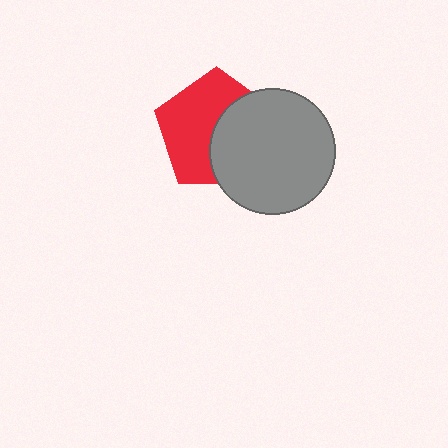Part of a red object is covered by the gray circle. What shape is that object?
It is a pentagon.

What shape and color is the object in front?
The object in front is a gray circle.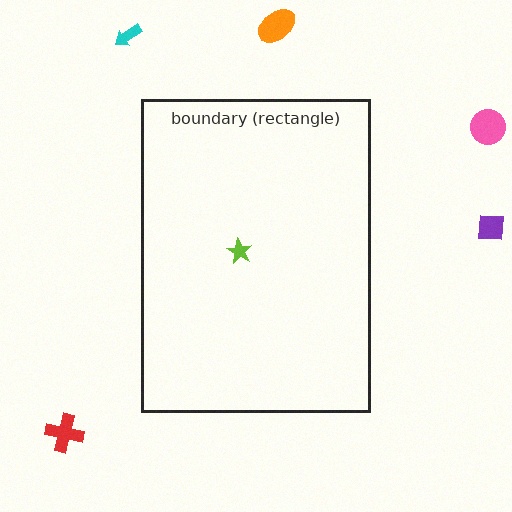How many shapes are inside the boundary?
1 inside, 5 outside.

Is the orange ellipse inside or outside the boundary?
Outside.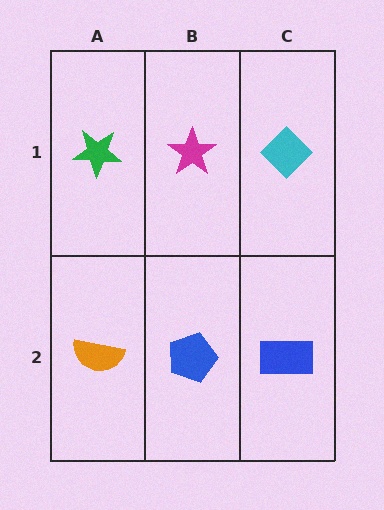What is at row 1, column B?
A magenta star.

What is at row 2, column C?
A blue rectangle.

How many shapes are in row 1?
3 shapes.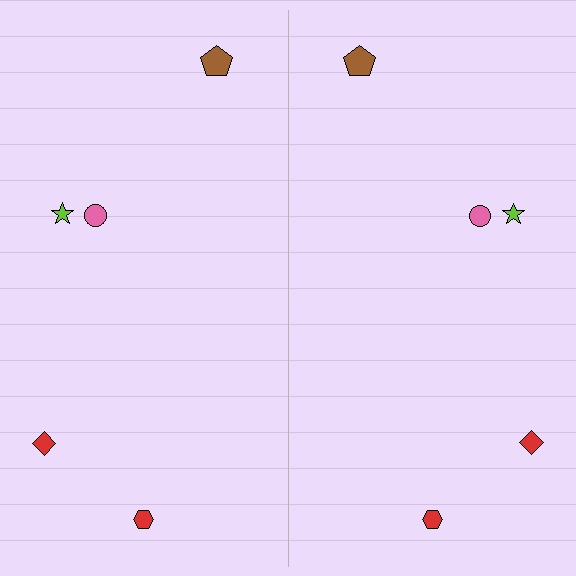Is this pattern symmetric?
Yes, this pattern has bilateral (reflection) symmetry.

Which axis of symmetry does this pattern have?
The pattern has a vertical axis of symmetry running through the center of the image.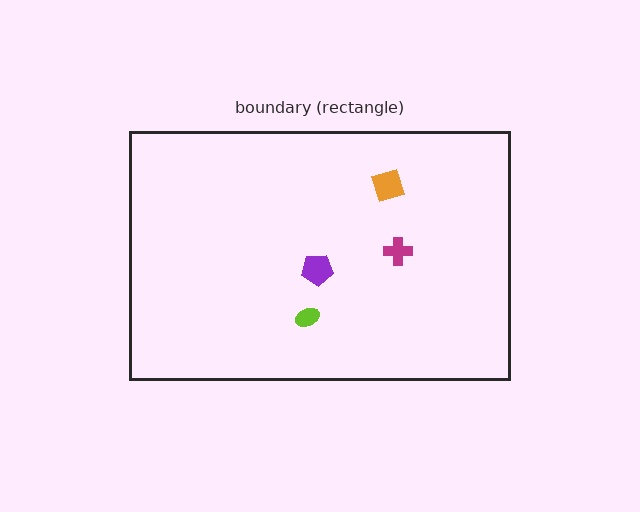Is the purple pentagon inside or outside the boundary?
Inside.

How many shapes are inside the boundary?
4 inside, 0 outside.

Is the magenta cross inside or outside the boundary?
Inside.